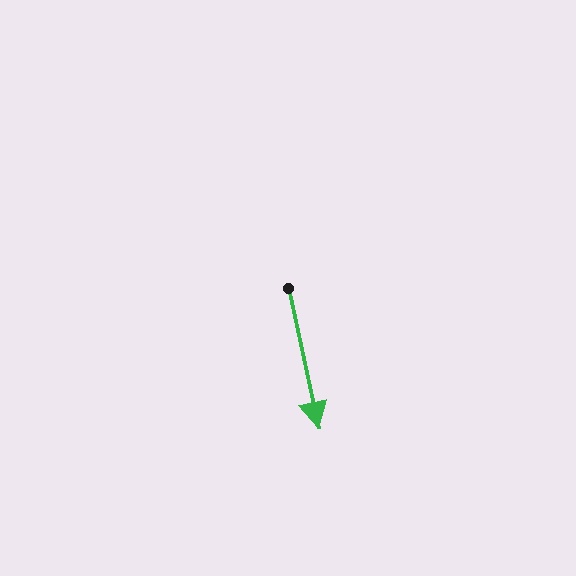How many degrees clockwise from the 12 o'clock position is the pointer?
Approximately 168 degrees.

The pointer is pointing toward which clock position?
Roughly 6 o'clock.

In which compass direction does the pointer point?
South.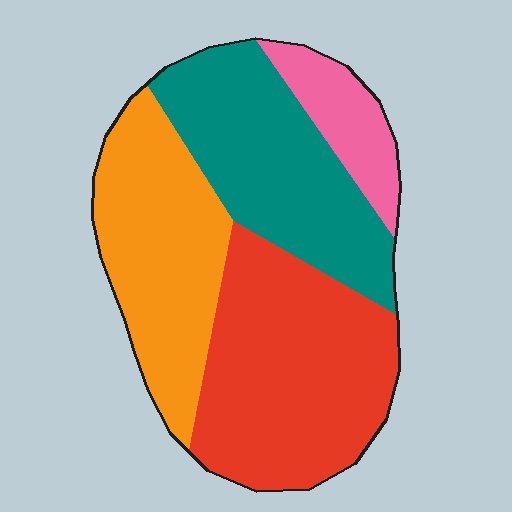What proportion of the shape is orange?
Orange takes up about one quarter (1/4) of the shape.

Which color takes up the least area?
Pink, at roughly 10%.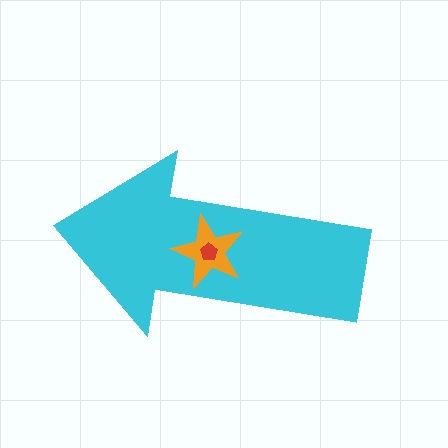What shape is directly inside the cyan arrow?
The orange star.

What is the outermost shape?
The cyan arrow.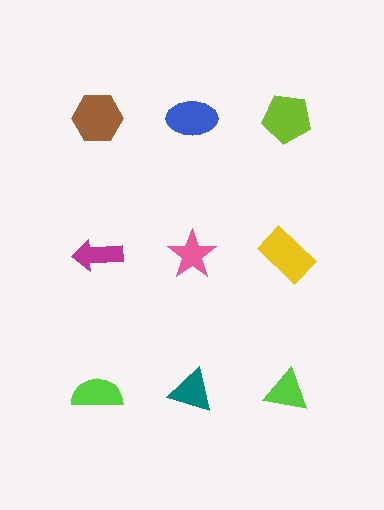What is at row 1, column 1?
A brown hexagon.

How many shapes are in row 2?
3 shapes.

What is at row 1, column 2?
A blue ellipse.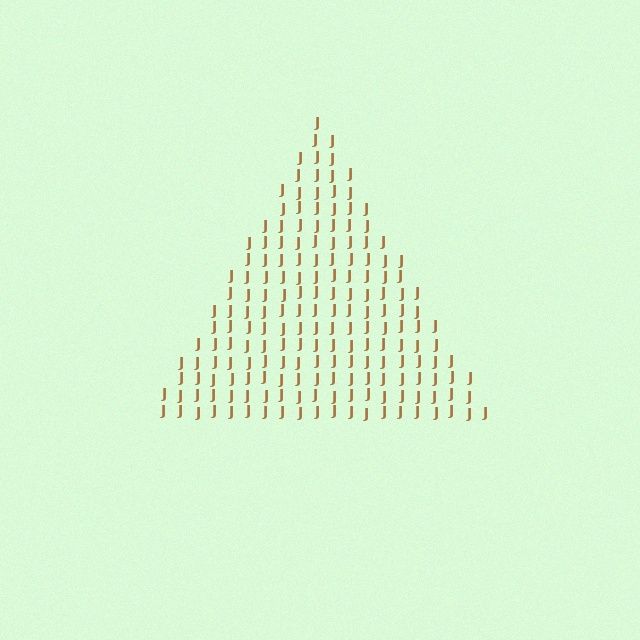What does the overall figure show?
The overall figure shows a triangle.